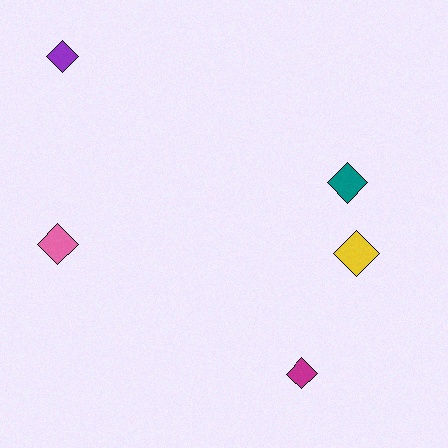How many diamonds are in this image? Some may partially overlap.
There are 5 diamonds.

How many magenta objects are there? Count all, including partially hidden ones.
There is 1 magenta object.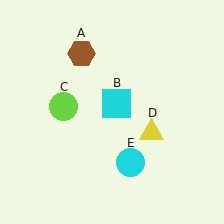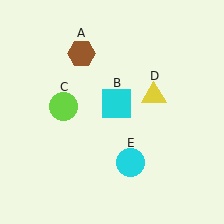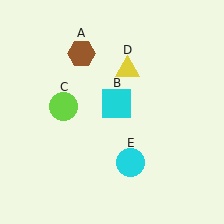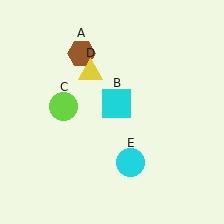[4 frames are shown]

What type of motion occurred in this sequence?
The yellow triangle (object D) rotated counterclockwise around the center of the scene.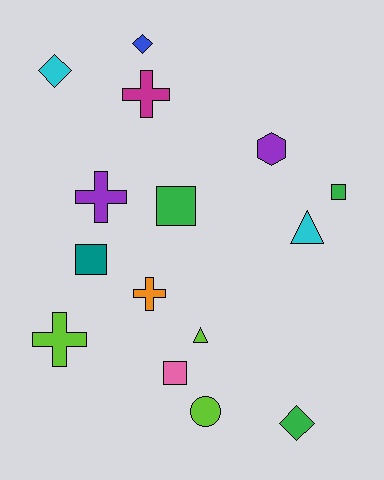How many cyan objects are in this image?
There are 2 cyan objects.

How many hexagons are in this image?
There is 1 hexagon.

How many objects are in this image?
There are 15 objects.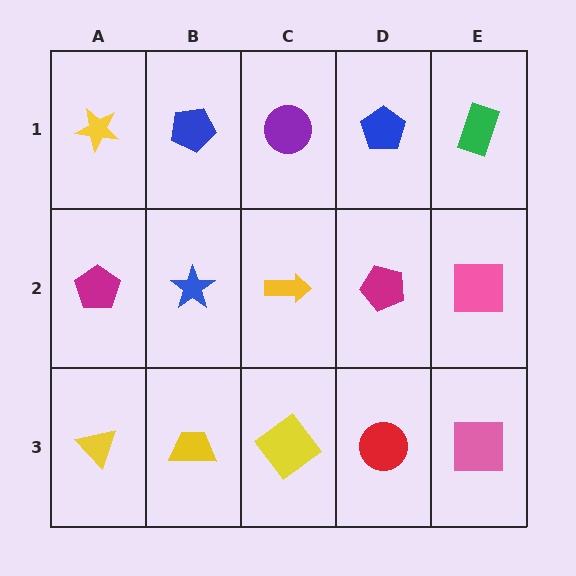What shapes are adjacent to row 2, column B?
A blue pentagon (row 1, column B), a yellow trapezoid (row 3, column B), a magenta pentagon (row 2, column A), a yellow arrow (row 2, column C).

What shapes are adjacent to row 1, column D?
A magenta pentagon (row 2, column D), a purple circle (row 1, column C), a green rectangle (row 1, column E).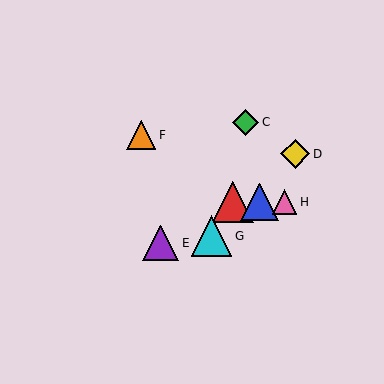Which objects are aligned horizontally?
Objects A, B, H are aligned horizontally.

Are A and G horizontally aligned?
No, A is at y≈202 and G is at y≈236.